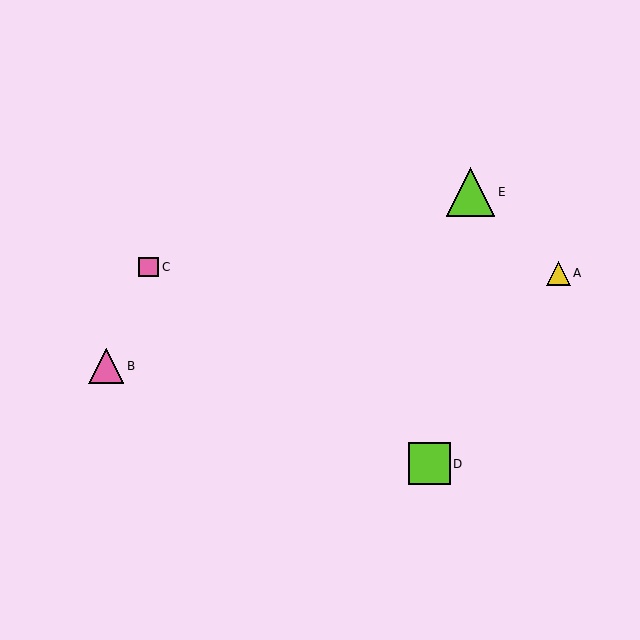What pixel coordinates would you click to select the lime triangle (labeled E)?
Click at (471, 192) to select the lime triangle E.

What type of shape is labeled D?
Shape D is a lime square.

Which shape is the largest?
The lime triangle (labeled E) is the largest.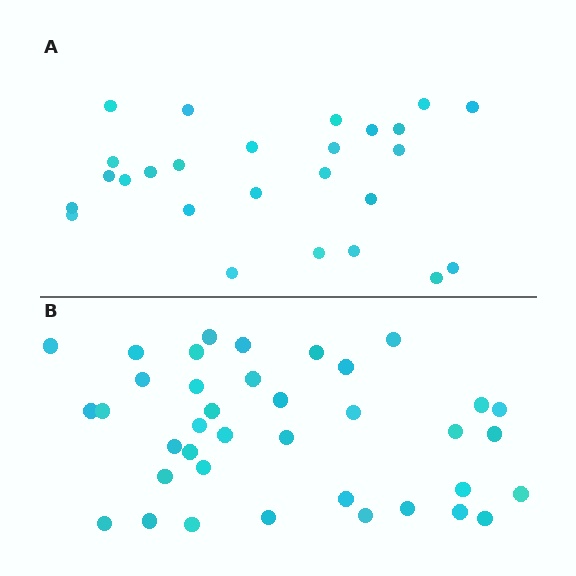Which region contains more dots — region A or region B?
Region B (the bottom region) has more dots.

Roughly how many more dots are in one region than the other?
Region B has roughly 12 or so more dots than region A.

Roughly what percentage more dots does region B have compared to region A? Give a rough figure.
About 45% more.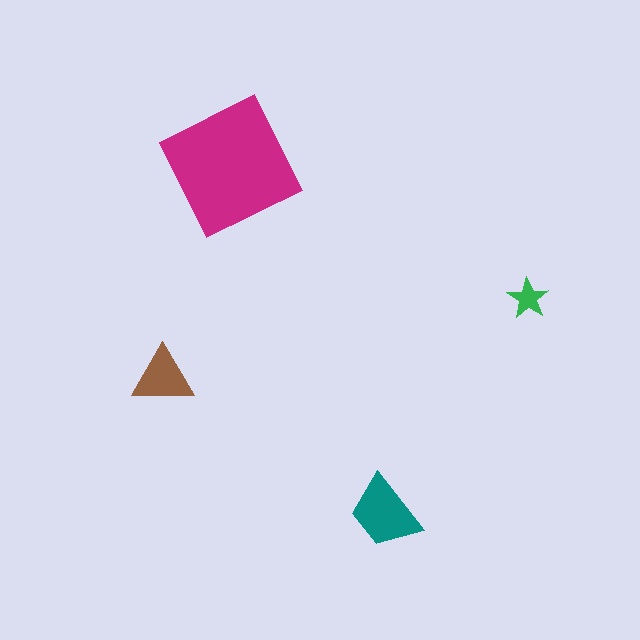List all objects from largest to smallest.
The magenta square, the teal trapezoid, the brown triangle, the green star.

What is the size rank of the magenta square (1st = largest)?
1st.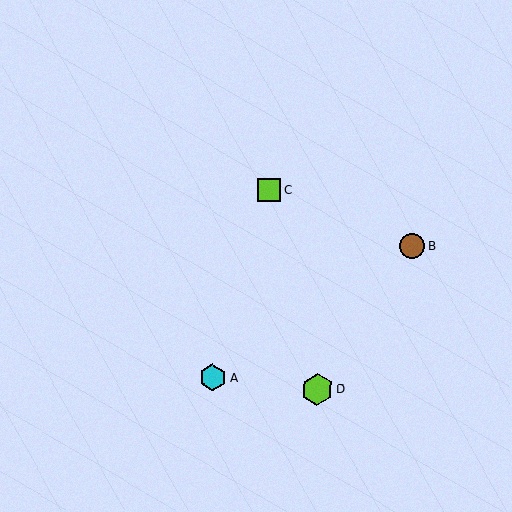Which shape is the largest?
The lime hexagon (labeled D) is the largest.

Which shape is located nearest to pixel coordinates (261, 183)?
The lime square (labeled C) at (269, 190) is nearest to that location.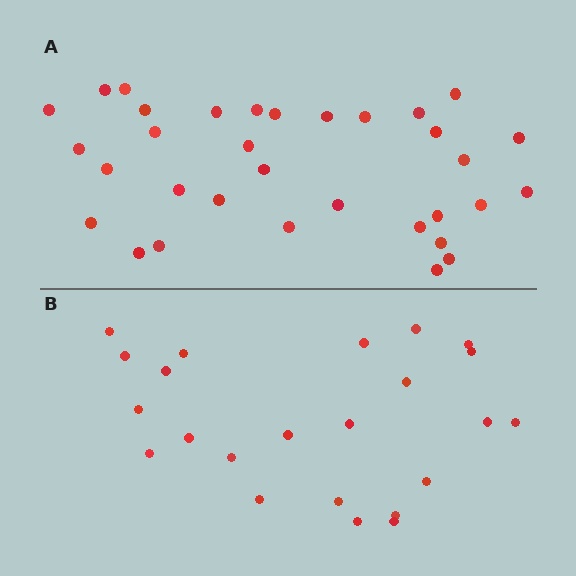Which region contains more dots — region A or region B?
Region A (the top region) has more dots.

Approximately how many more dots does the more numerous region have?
Region A has roughly 10 or so more dots than region B.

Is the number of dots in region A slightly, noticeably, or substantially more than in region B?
Region A has noticeably more, but not dramatically so. The ratio is roughly 1.4 to 1.